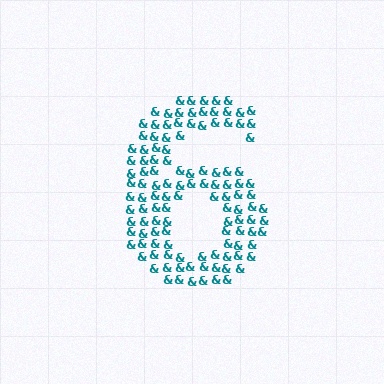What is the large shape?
The large shape is the digit 6.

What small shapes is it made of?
It is made of small ampersands.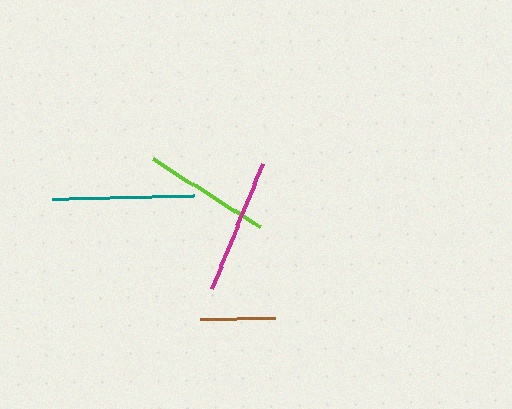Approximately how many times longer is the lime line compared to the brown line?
The lime line is approximately 1.7 times the length of the brown line.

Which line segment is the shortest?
The brown line is the shortest at approximately 75 pixels.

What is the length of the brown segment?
The brown segment is approximately 75 pixels long.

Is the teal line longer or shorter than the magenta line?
The teal line is longer than the magenta line.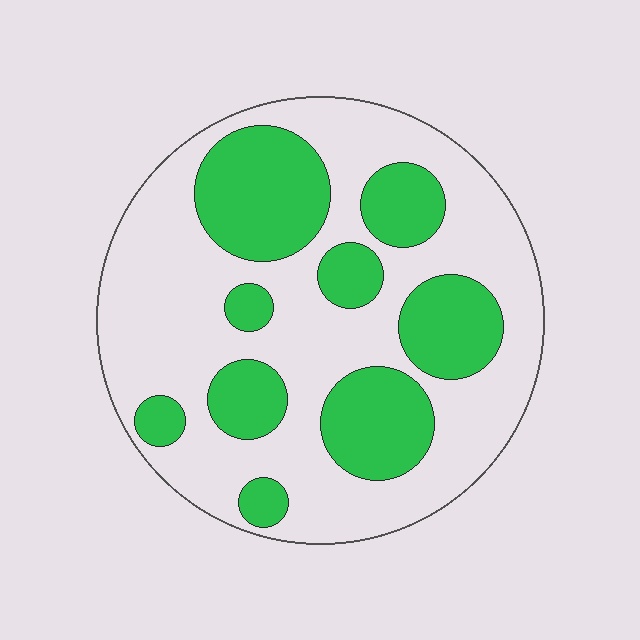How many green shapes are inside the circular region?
9.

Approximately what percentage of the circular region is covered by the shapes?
Approximately 35%.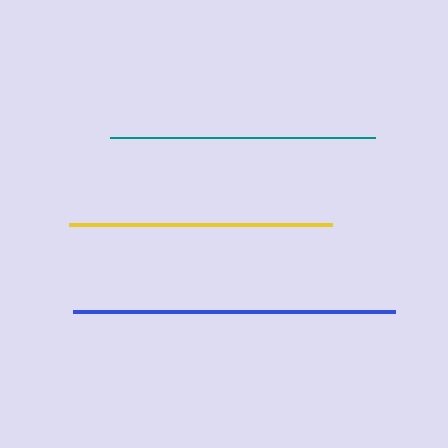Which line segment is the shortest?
The yellow line is the shortest at approximately 263 pixels.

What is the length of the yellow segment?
The yellow segment is approximately 263 pixels long.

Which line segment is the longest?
The blue line is the longest at approximately 322 pixels.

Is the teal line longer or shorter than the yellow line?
The teal line is longer than the yellow line.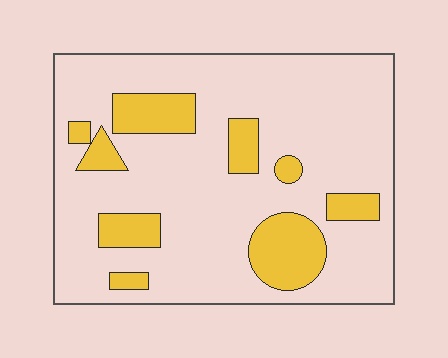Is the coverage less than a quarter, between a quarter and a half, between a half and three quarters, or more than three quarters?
Less than a quarter.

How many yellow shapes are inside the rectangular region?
9.